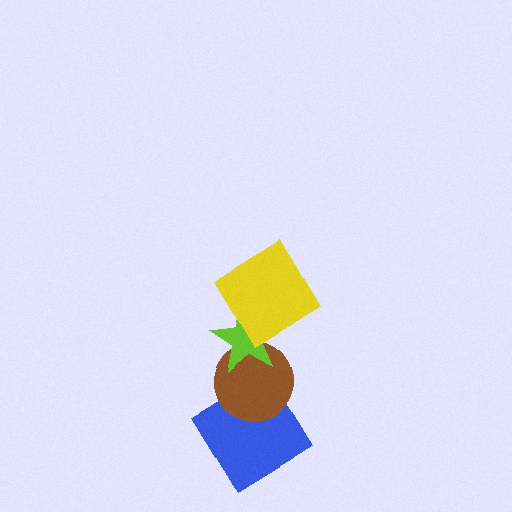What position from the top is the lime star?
The lime star is 2nd from the top.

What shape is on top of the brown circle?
The lime star is on top of the brown circle.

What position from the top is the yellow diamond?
The yellow diamond is 1st from the top.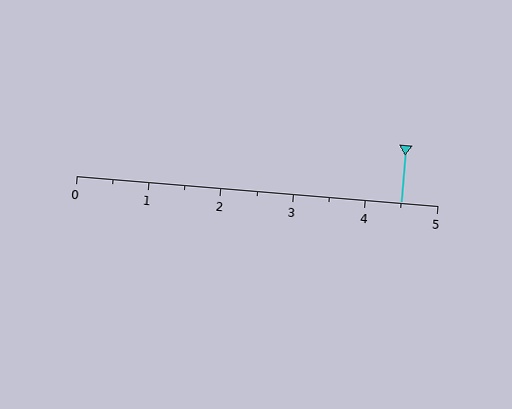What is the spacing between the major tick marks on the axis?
The major ticks are spaced 1 apart.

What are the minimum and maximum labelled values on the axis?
The axis runs from 0 to 5.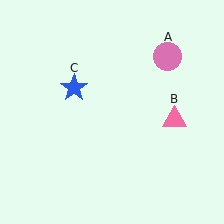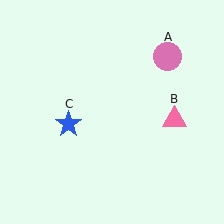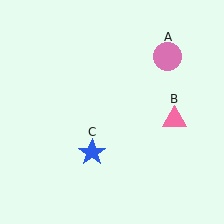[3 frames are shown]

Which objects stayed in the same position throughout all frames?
Pink circle (object A) and pink triangle (object B) remained stationary.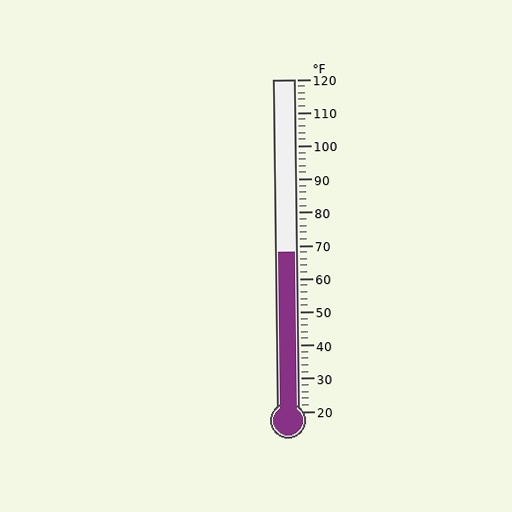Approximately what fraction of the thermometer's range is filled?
The thermometer is filled to approximately 50% of its range.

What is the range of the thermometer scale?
The thermometer scale ranges from 20°F to 120°F.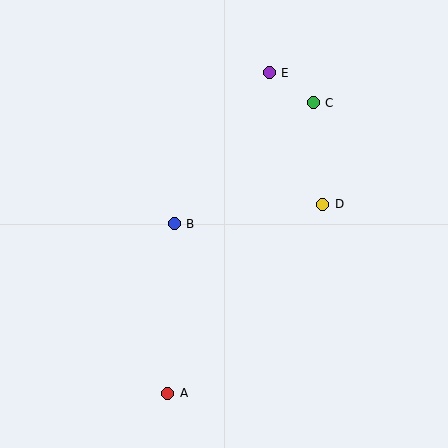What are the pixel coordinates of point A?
Point A is at (168, 393).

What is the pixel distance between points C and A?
The distance between C and A is 325 pixels.